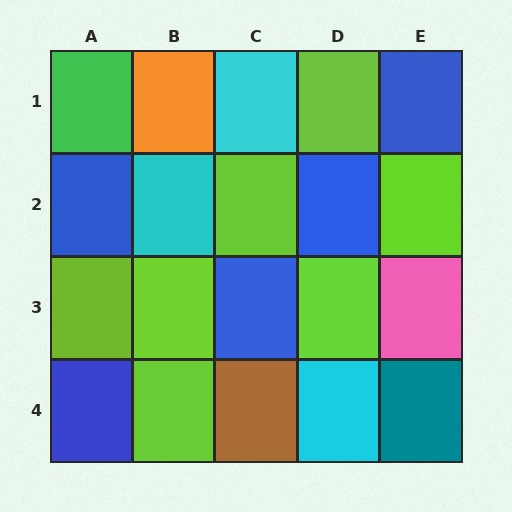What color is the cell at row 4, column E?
Teal.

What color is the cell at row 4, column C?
Brown.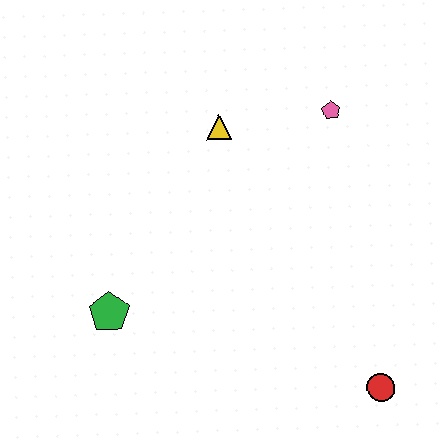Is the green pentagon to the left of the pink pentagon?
Yes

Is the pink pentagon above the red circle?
Yes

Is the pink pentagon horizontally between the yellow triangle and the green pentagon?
No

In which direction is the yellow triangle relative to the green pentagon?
The yellow triangle is above the green pentagon.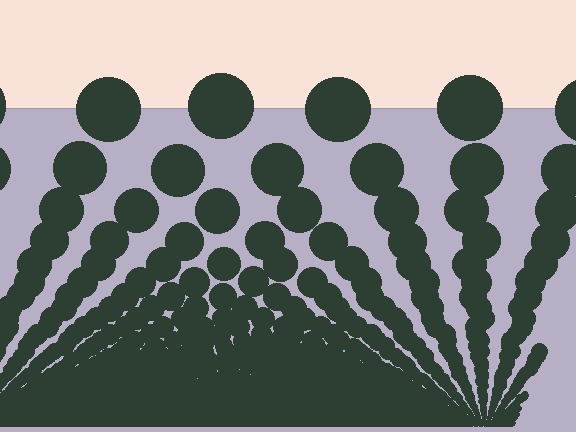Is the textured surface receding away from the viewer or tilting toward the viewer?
The surface appears to tilt toward the viewer. Texture elements get larger and sparser toward the top.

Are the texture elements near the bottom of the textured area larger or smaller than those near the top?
Smaller. The gradient is inverted — elements near the bottom are smaller and denser.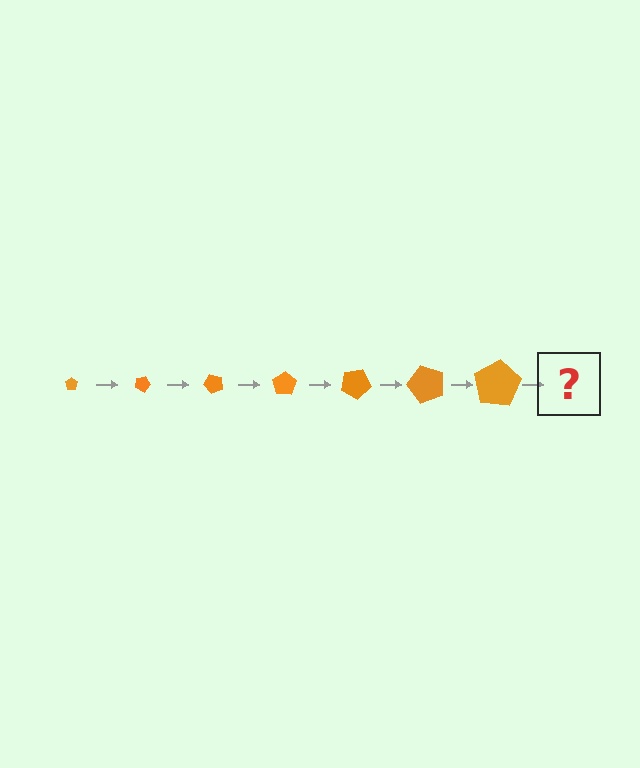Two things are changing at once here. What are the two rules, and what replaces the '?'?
The two rules are that the pentagon grows larger each step and it rotates 25 degrees each step. The '?' should be a pentagon, larger than the previous one and rotated 175 degrees from the start.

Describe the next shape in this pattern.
It should be a pentagon, larger than the previous one and rotated 175 degrees from the start.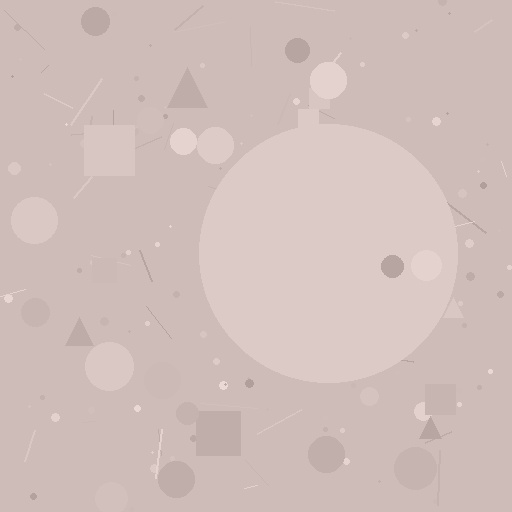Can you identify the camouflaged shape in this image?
The camouflaged shape is a circle.